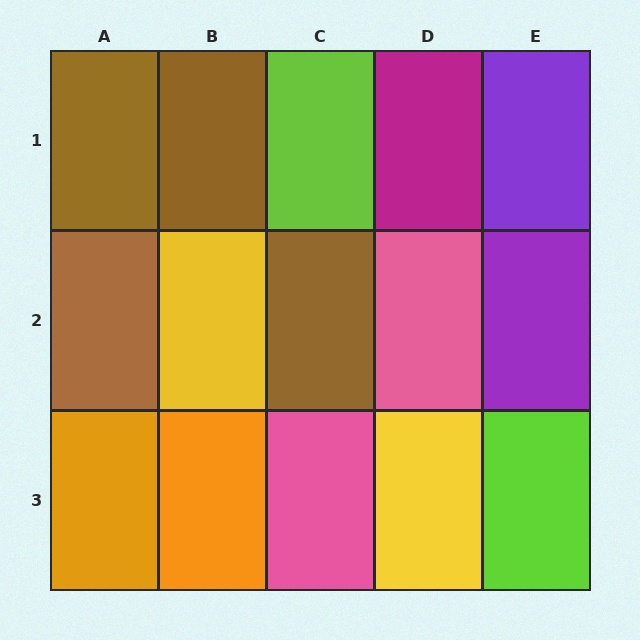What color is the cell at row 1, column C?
Lime.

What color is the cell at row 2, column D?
Pink.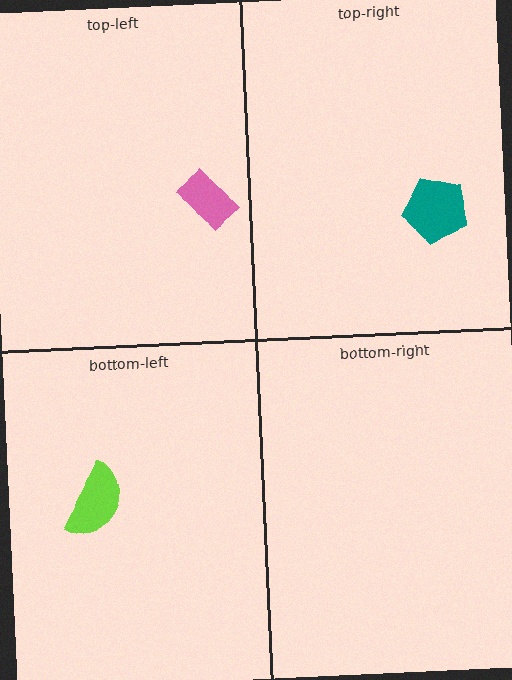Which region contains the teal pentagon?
The top-right region.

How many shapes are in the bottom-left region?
1.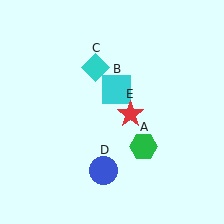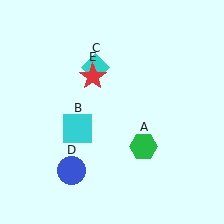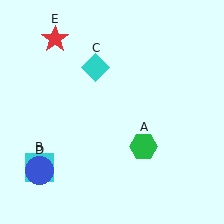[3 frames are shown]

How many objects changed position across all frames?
3 objects changed position: cyan square (object B), blue circle (object D), red star (object E).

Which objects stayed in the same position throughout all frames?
Green hexagon (object A) and cyan diamond (object C) remained stationary.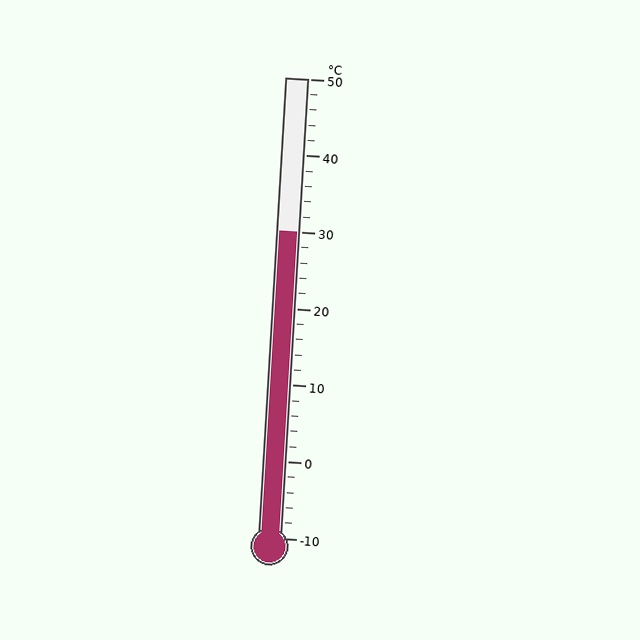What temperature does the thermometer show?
The thermometer shows approximately 30°C.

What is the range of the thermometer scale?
The thermometer scale ranges from -10°C to 50°C.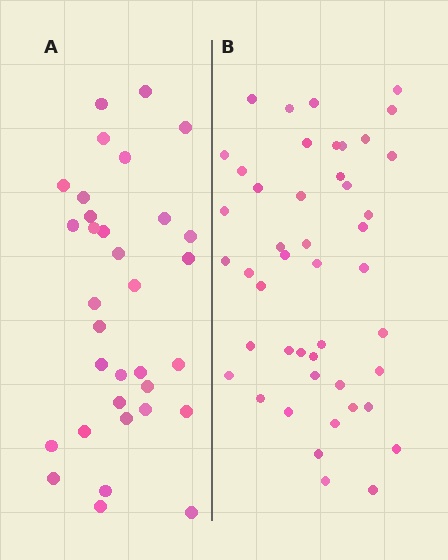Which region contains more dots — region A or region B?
Region B (the right region) has more dots.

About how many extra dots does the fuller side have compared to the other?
Region B has approximately 15 more dots than region A.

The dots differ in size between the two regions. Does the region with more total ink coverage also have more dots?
No. Region A has more total ink coverage because its dots are larger, but region B actually contains more individual dots. Total area can be misleading — the number of items is what matters here.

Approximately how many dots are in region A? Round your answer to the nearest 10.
About 30 dots. (The exact count is 33, which rounds to 30.)